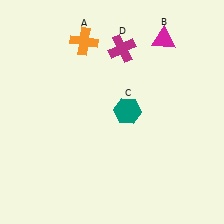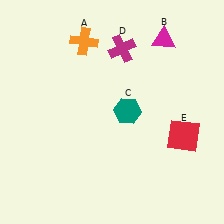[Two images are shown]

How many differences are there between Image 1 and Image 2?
There is 1 difference between the two images.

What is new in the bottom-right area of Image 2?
A red square (E) was added in the bottom-right area of Image 2.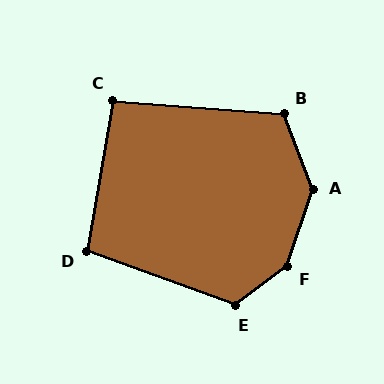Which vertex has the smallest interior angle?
C, at approximately 96 degrees.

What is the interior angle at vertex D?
Approximately 100 degrees (obtuse).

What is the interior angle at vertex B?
Approximately 115 degrees (obtuse).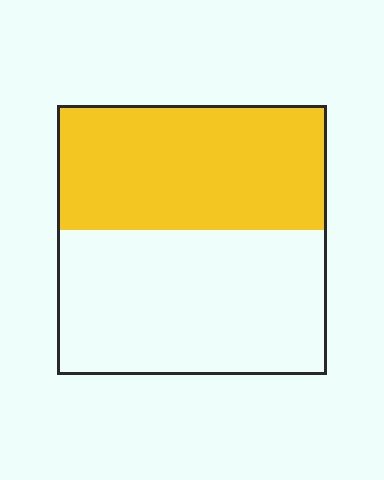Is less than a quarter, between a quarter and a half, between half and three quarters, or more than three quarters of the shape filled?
Between a quarter and a half.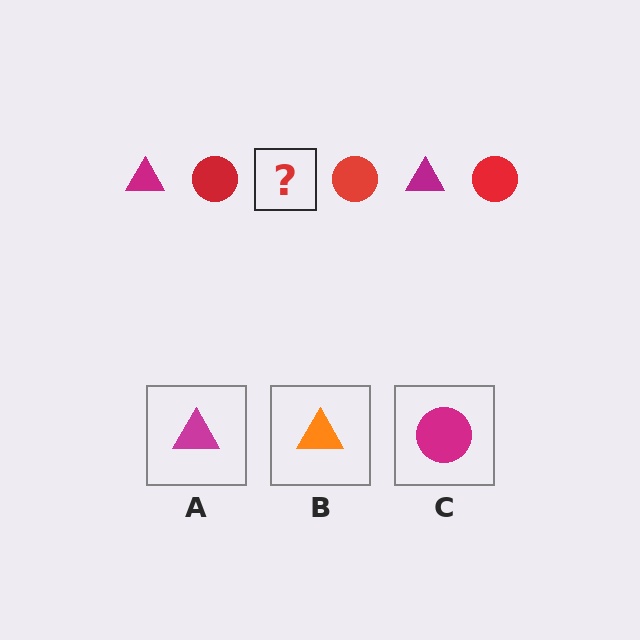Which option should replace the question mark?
Option A.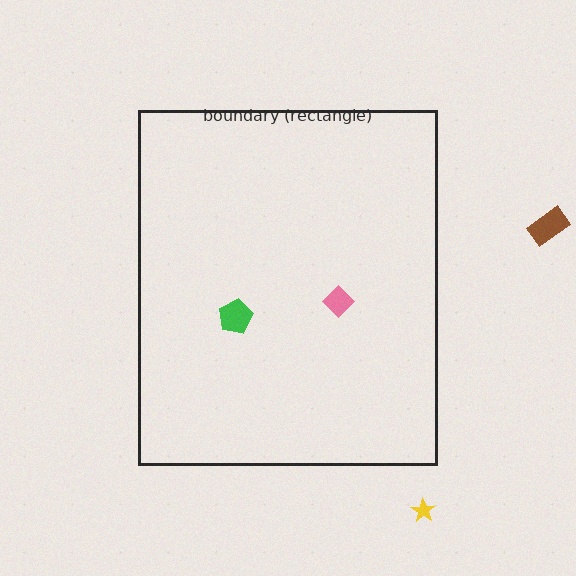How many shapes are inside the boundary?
2 inside, 2 outside.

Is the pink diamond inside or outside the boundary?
Inside.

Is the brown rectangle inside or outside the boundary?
Outside.